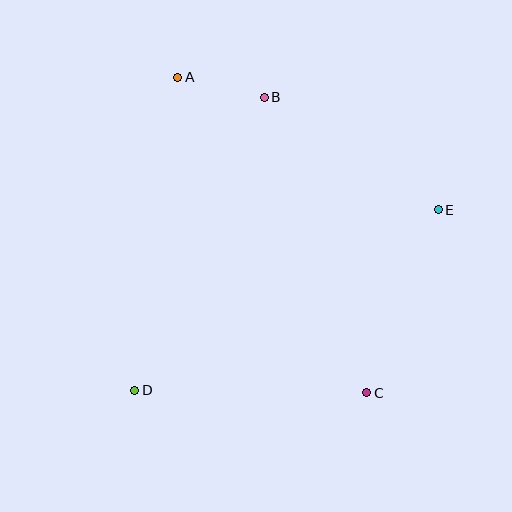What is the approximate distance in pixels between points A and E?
The distance between A and E is approximately 292 pixels.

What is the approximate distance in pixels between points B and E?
The distance between B and E is approximately 207 pixels.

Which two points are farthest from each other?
Points A and C are farthest from each other.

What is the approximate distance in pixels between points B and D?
The distance between B and D is approximately 320 pixels.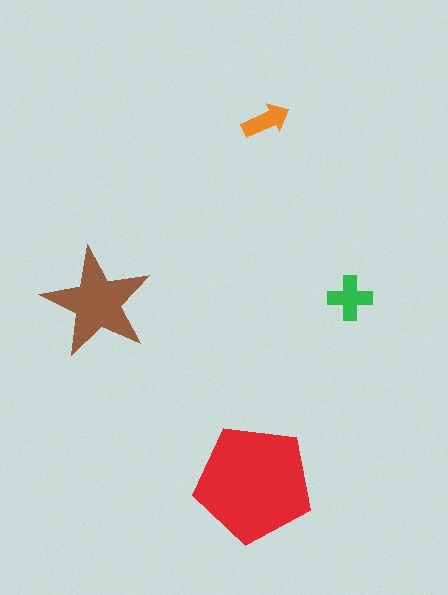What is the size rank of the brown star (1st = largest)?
2nd.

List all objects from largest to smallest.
The red pentagon, the brown star, the green cross, the orange arrow.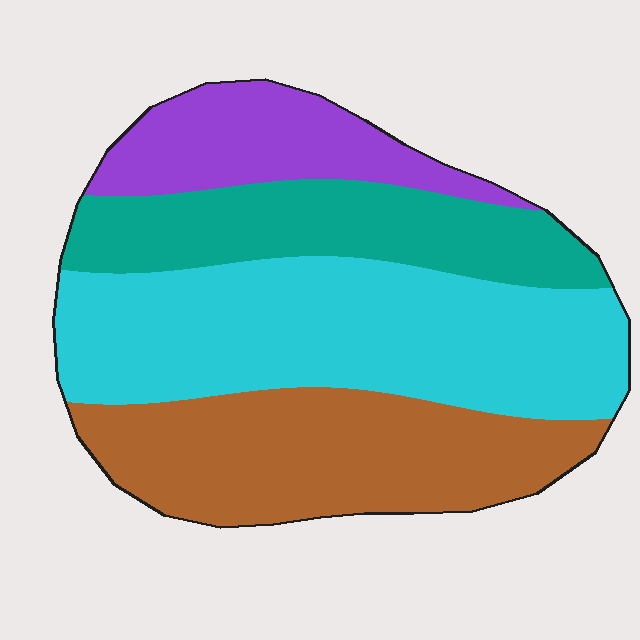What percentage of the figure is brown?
Brown takes up about one quarter (1/4) of the figure.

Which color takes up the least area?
Purple, at roughly 15%.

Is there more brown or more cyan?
Cyan.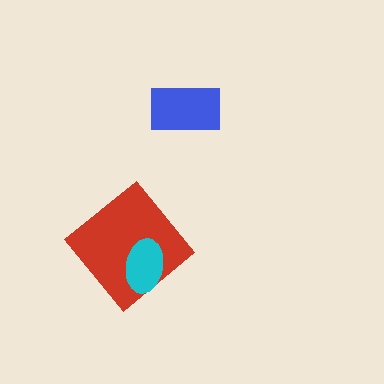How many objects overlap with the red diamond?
1 object overlaps with the red diamond.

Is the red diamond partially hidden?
Yes, it is partially covered by another shape.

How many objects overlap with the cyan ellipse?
1 object overlaps with the cyan ellipse.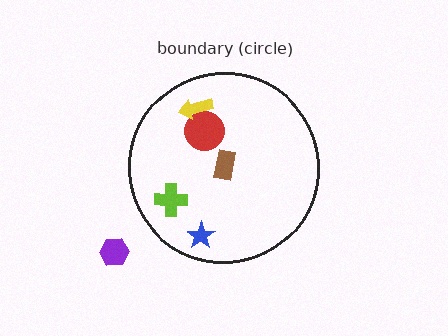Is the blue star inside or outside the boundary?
Inside.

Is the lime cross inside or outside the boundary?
Inside.